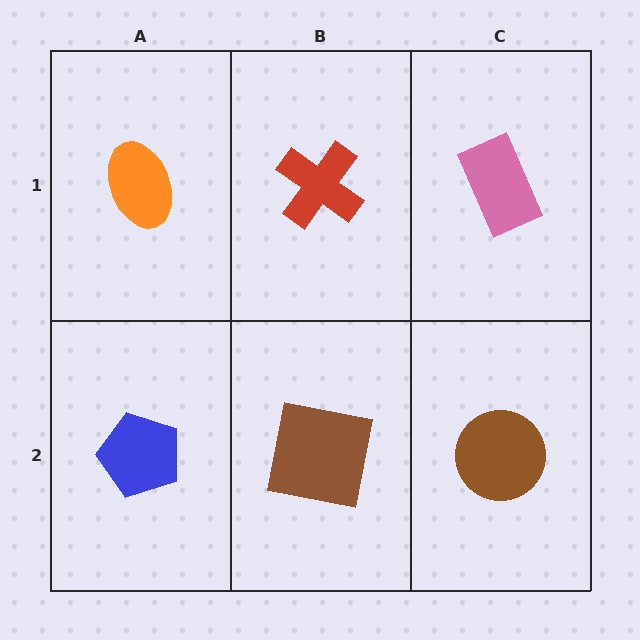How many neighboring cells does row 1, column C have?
2.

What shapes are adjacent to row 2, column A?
An orange ellipse (row 1, column A), a brown square (row 2, column B).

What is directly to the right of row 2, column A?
A brown square.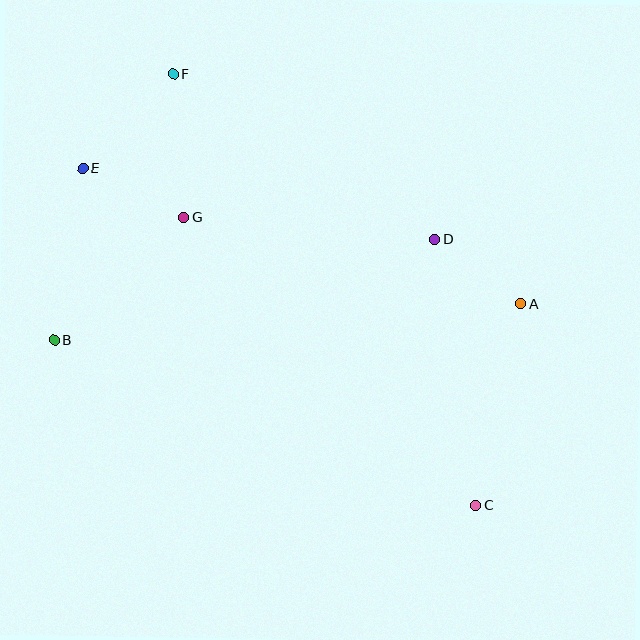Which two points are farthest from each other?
Points C and F are farthest from each other.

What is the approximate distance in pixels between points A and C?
The distance between A and C is approximately 206 pixels.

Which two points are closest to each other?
Points A and D are closest to each other.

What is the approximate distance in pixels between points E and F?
The distance between E and F is approximately 131 pixels.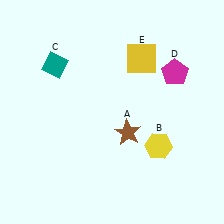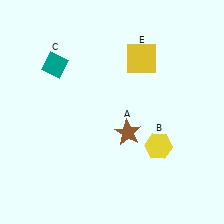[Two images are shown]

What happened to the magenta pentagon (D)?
The magenta pentagon (D) was removed in Image 2. It was in the top-right area of Image 1.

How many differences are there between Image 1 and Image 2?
There is 1 difference between the two images.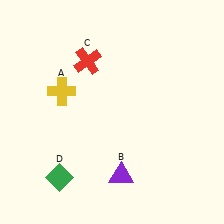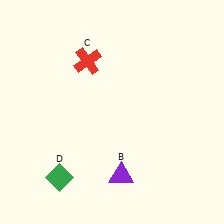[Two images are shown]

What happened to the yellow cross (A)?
The yellow cross (A) was removed in Image 2. It was in the top-left area of Image 1.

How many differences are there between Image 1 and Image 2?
There is 1 difference between the two images.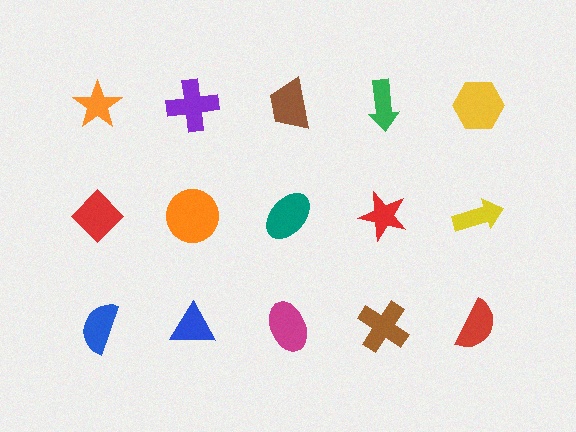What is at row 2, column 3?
A teal ellipse.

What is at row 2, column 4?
A red star.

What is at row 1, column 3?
A brown trapezoid.